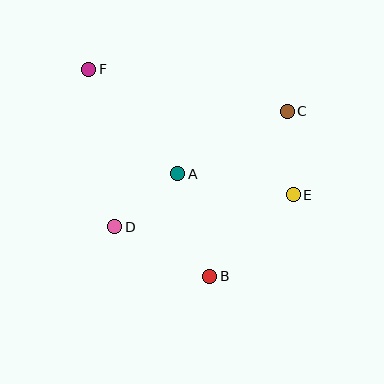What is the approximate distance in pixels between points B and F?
The distance between B and F is approximately 239 pixels.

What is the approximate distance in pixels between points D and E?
The distance between D and E is approximately 181 pixels.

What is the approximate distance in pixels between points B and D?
The distance between B and D is approximately 107 pixels.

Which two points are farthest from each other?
Points E and F are farthest from each other.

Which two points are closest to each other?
Points A and D are closest to each other.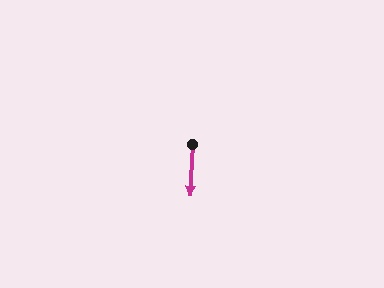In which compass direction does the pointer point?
South.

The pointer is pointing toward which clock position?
Roughly 6 o'clock.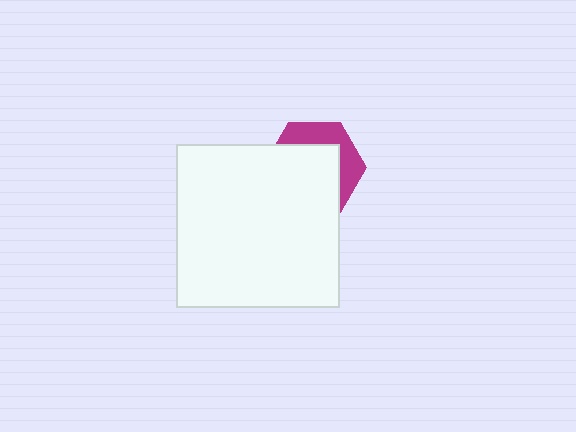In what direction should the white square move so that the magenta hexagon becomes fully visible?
The white square should move toward the lower-left. That is the shortest direction to clear the overlap and leave the magenta hexagon fully visible.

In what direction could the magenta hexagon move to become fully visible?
The magenta hexagon could move toward the upper-right. That would shift it out from behind the white square entirely.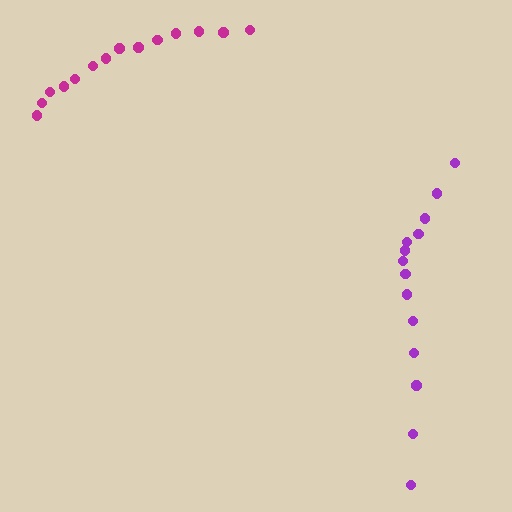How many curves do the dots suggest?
There are 2 distinct paths.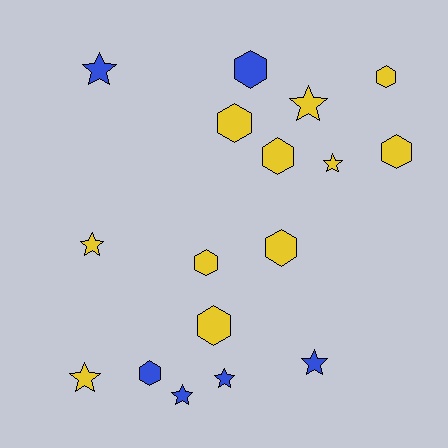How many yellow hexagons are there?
There are 7 yellow hexagons.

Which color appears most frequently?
Yellow, with 11 objects.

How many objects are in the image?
There are 17 objects.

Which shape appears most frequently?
Hexagon, with 9 objects.